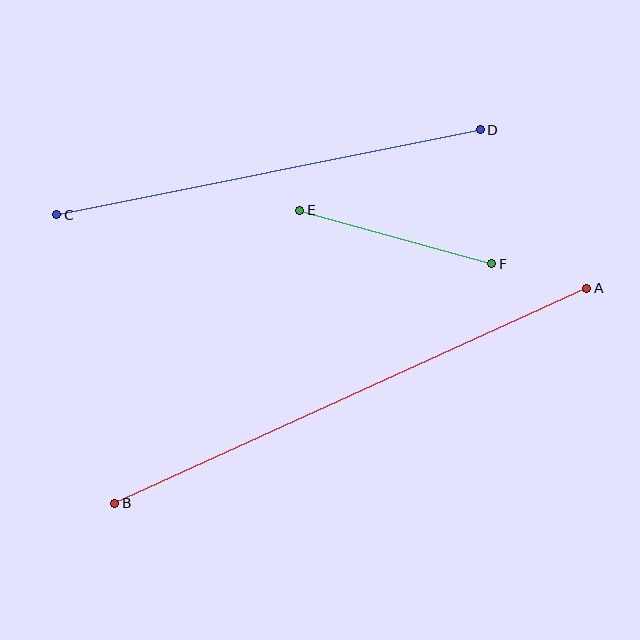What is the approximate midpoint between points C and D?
The midpoint is at approximately (268, 172) pixels.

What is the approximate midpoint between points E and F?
The midpoint is at approximately (396, 237) pixels.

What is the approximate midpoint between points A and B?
The midpoint is at approximately (351, 396) pixels.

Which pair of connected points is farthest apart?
Points A and B are farthest apart.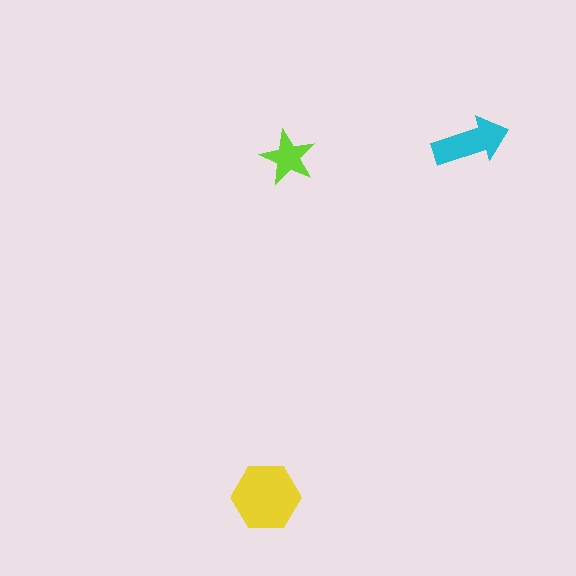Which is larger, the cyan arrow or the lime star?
The cyan arrow.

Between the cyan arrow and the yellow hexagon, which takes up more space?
The yellow hexagon.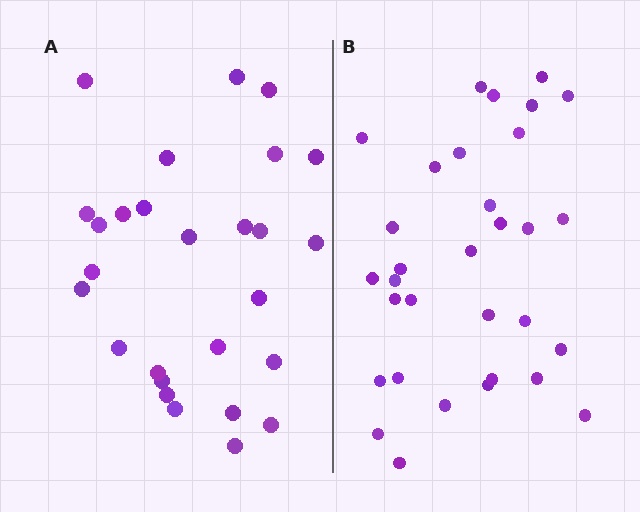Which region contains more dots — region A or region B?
Region B (the right region) has more dots.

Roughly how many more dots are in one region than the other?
Region B has about 5 more dots than region A.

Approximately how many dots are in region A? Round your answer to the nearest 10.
About 30 dots. (The exact count is 27, which rounds to 30.)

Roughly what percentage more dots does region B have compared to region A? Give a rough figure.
About 20% more.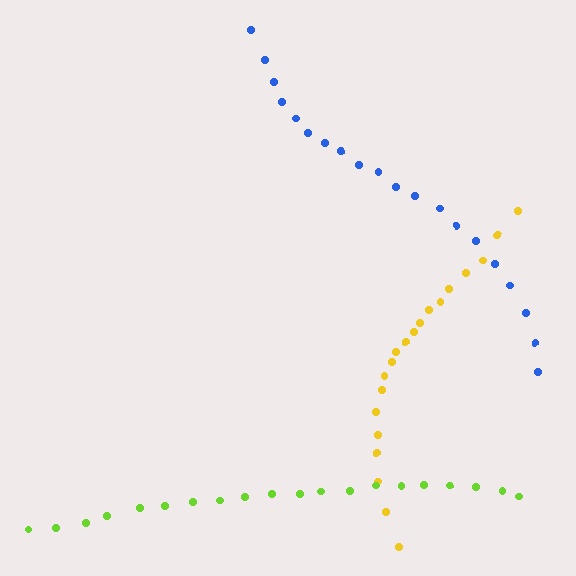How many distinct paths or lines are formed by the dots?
There are 3 distinct paths.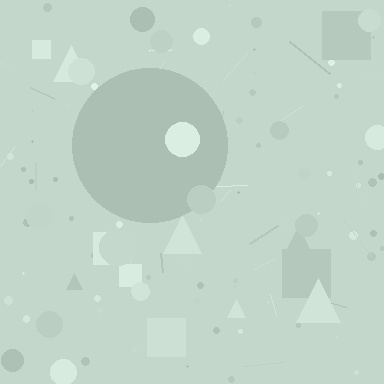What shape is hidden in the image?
A circle is hidden in the image.